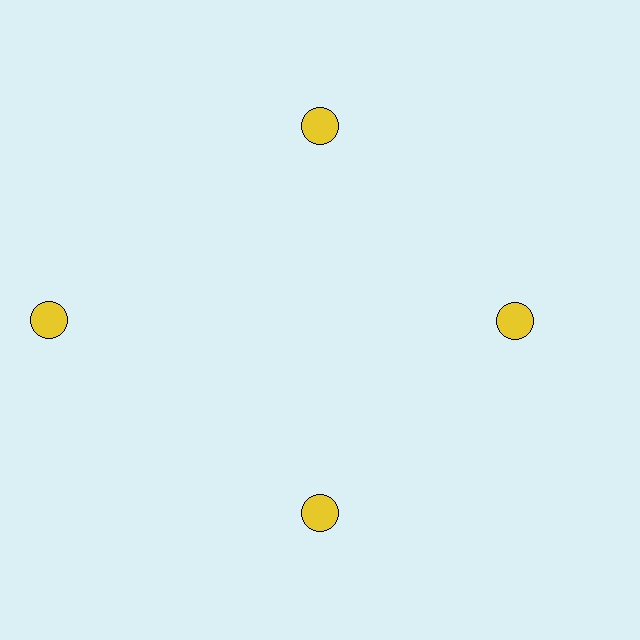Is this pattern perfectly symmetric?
No. The 4 yellow circles are arranged in a ring, but one element near the 9 o'clock position is pushed outward from the center, breaking the 4-fold rotational symmetry.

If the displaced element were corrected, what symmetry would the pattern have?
It would have 4-fold rotational symmetry — the pattern would map onto itself every 90 degrees.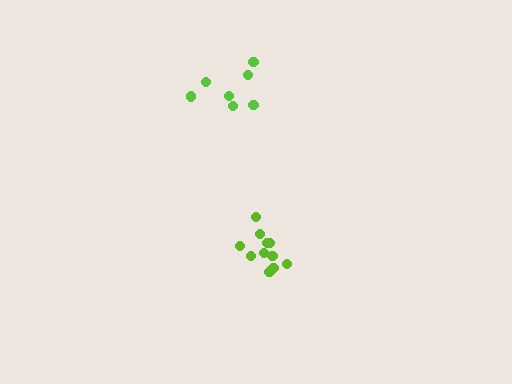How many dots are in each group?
Group 1: 11 dots, Group 2: 7 dots (18 total).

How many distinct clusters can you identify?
There are 2 distinct clusters.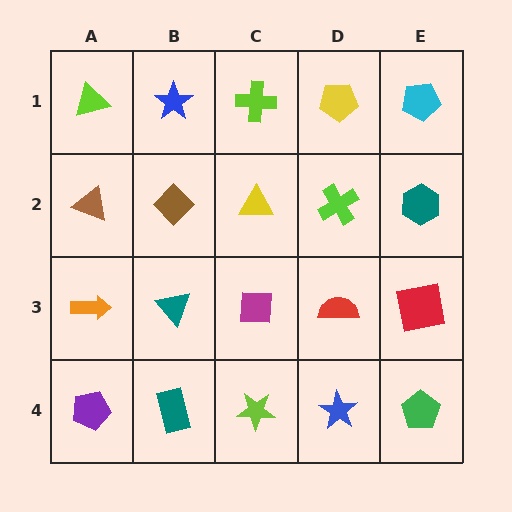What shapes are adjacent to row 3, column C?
A yellow triangle (row 2, column C), a lime star (row 4, column C), a teal triangle (row 3, column B), a red semicircle (row 3, column D).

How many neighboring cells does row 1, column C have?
3.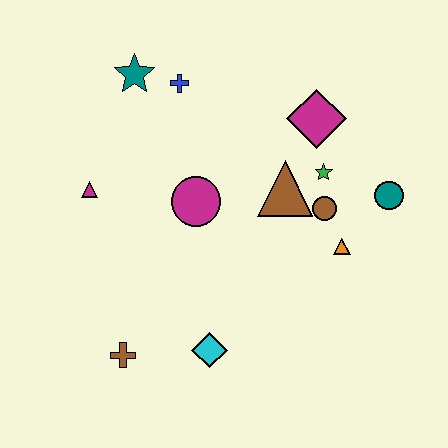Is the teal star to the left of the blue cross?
Yes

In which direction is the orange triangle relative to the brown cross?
The orange triangle is to the right of the brown cross.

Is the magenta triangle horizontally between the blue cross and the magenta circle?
No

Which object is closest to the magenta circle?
The brown triangle is closest to the magenta circle.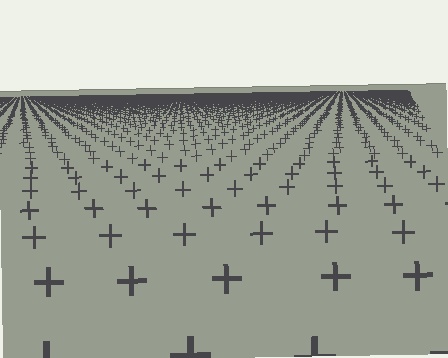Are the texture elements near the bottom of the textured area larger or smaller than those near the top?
Larger. Near the bottom, elements are closer to the viewer and appear at a bigger on-screen size.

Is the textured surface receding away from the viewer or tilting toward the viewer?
The surface is receding away from the viewer. Texture elements get smaller and denser toward the top.